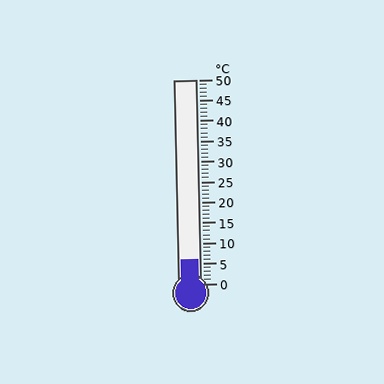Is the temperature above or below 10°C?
The temperature is below 10°C.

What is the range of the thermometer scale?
The thermometer scale ranges from 0°C to 50°C.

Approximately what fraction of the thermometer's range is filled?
The thermometer is filled to approximately 10% of its range.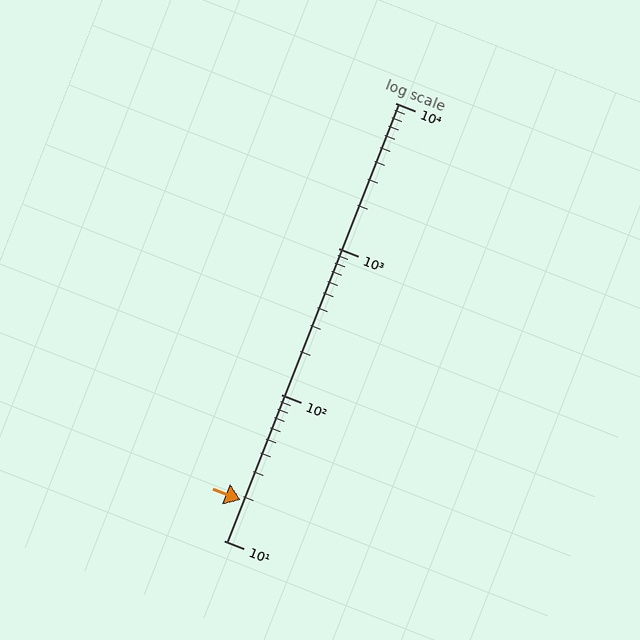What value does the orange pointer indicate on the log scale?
The pointer indicates approximately 19.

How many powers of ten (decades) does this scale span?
The scale spans 3 decades, from 10 to 10000.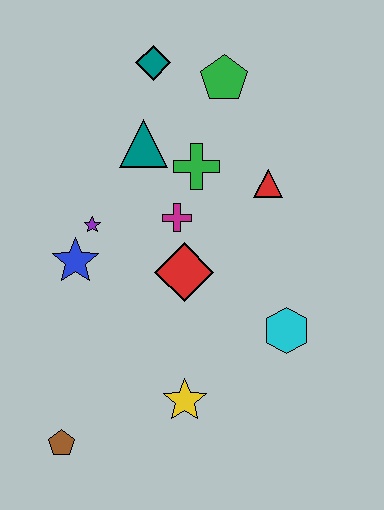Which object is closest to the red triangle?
The green cross is closest to the red triangle.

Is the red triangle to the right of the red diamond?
Yes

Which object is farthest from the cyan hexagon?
The teal diamond is farthest from the cyan hexagon.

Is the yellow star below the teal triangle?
Yes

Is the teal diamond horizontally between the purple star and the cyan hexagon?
Yes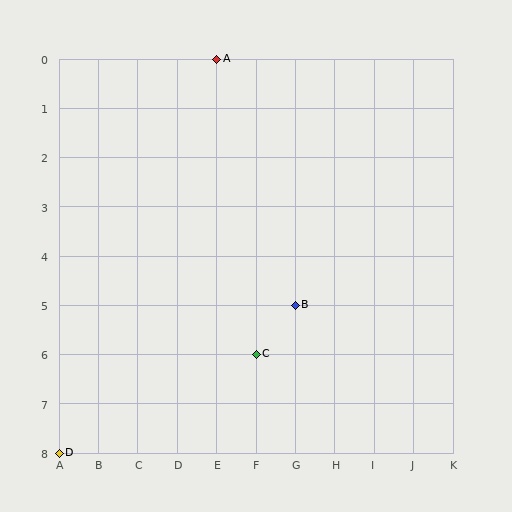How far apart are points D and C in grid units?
Points D and C are 5 columns and 2 rows apart (about 5.4 grid units diagonally).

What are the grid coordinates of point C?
Point C is at grid coordinates (F, 6).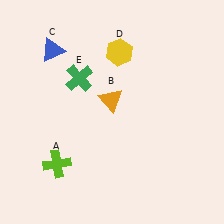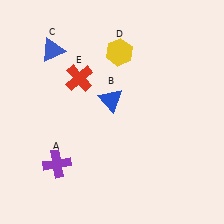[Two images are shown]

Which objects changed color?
A changed from lime to purple. B changed from orange to blue. E changed from green to red.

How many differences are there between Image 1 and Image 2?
There are 3 differences between the two images.